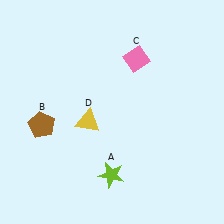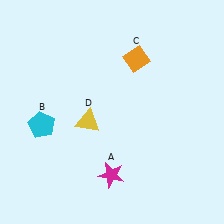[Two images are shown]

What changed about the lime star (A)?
In Image 1, A is lime. In Image 2, it changed to magenta.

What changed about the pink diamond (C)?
In Image 1, C is pink. In Image 2, it changed to orange.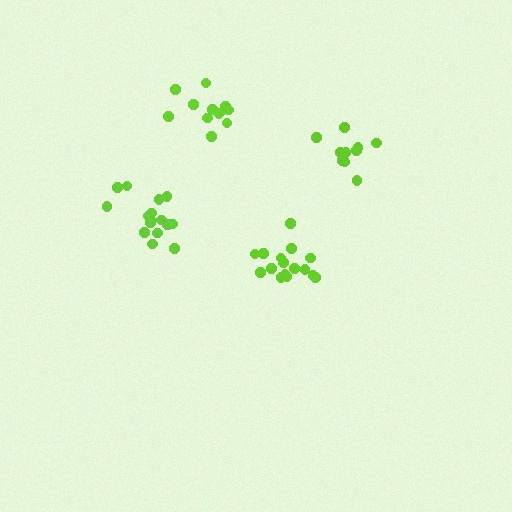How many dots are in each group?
Group 1: 16 dots, Group 2: 16 dots, Group 3: 11 dots, Group 4: 12 dots (55 total).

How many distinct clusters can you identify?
There are 4 distinct clusters.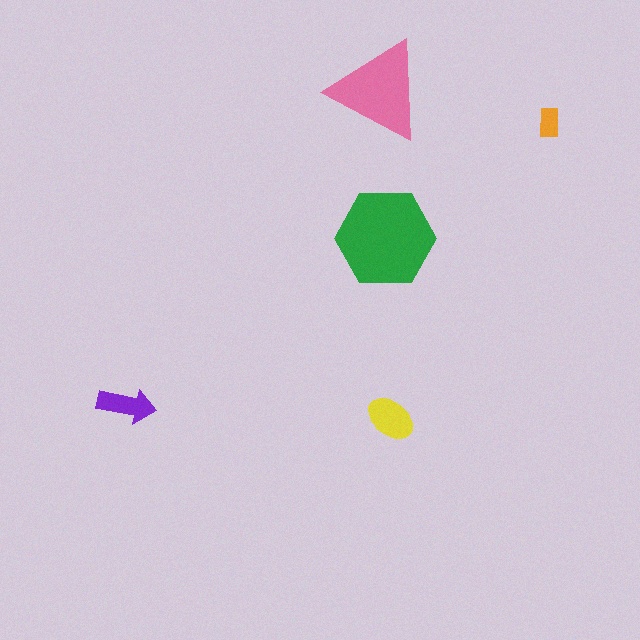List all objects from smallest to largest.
The orange rectangle, the purple arrow, the yellow ellipse, the pink triangle, the green hexagon.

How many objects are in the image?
There are 5 objects in the image.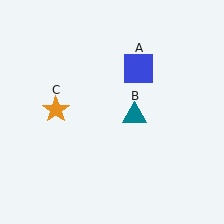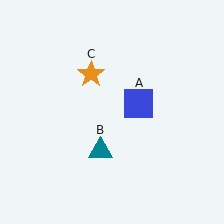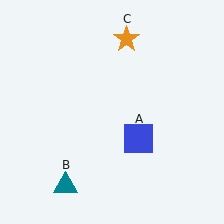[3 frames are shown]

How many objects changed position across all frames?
3 objects changed position: blue square (object A), teal triangle (object B), orange star (object C).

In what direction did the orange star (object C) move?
The orange star (object C) moved up and to the right.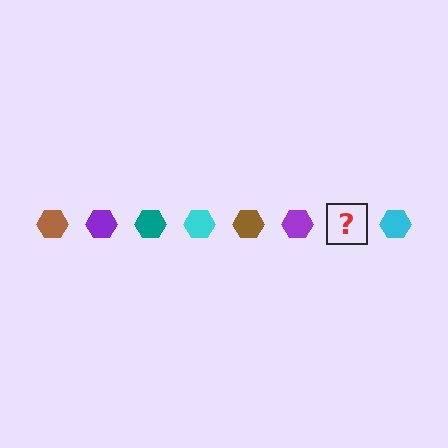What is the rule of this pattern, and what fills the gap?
The rule is that the pattern cycles through brown, purple, teal, cyan hexagons. The gap should be filled with a teal hexagon.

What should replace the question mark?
The question mark should be replaced with a teal hexagon.